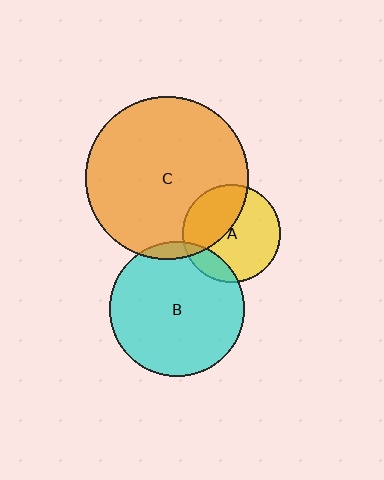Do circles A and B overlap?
Yes.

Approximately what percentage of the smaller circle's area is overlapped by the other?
Approximately 15%.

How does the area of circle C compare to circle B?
Approximately 1.5 times.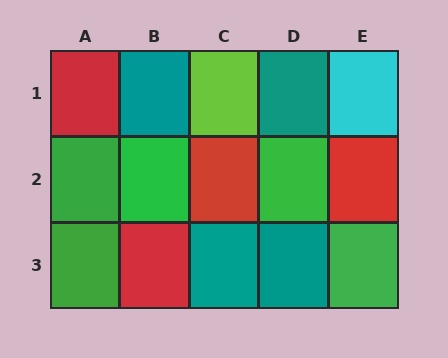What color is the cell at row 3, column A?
Green.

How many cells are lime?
1 cell is lime.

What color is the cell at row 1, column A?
Red.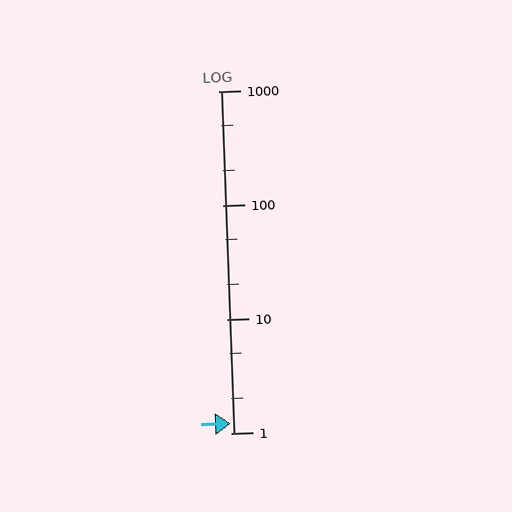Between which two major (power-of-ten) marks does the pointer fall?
The pointer is between 1 and 10.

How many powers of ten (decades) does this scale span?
The scale spans 3 decades, from 1 to 1000.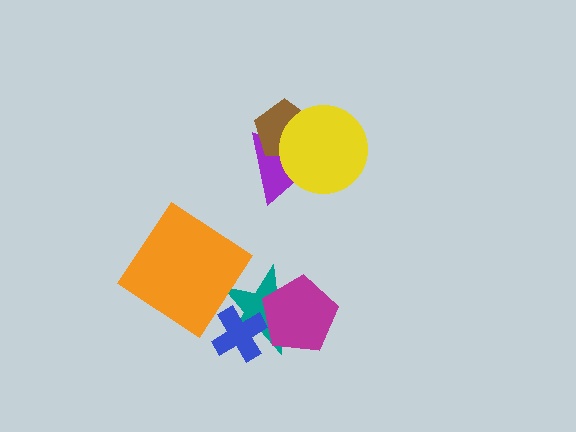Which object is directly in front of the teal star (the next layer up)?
The blue cross is directly in front of the teal star.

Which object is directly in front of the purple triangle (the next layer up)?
The brown pentagon is directly in front of the purple triangle.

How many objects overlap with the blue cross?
1 object overlaps with the blue cross.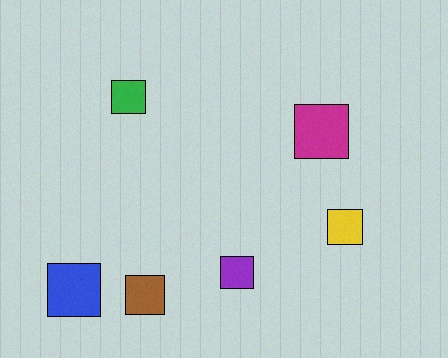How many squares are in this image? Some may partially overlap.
There are 6 squares.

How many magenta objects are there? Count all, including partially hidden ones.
There is 1 magenta object.